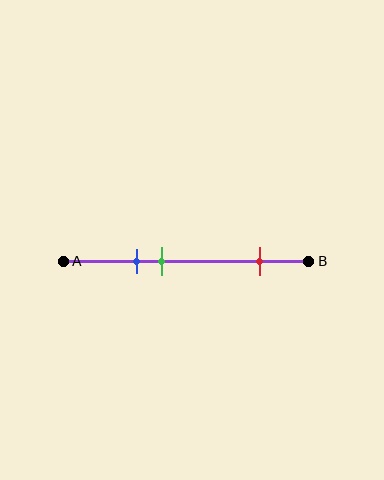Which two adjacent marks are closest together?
The blue and green marks are the closest adjacent pair.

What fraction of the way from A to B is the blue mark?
The blue mark is approximately 30% (0.3) of the way from A to B.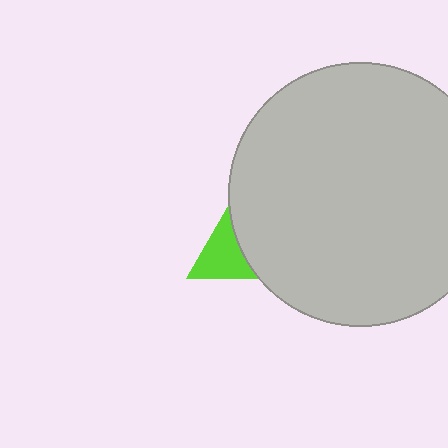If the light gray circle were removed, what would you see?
You would see the complete lime triangle.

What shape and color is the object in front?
The object in front is a light gray circle.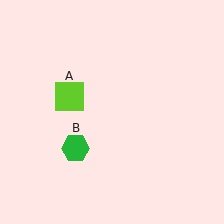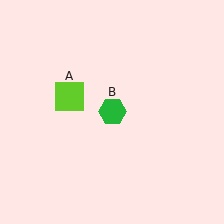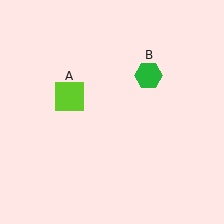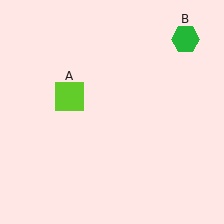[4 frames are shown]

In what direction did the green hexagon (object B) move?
The green hexagon (object B) moved up and to the right.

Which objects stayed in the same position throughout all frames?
Lime square (object A) remained stationary.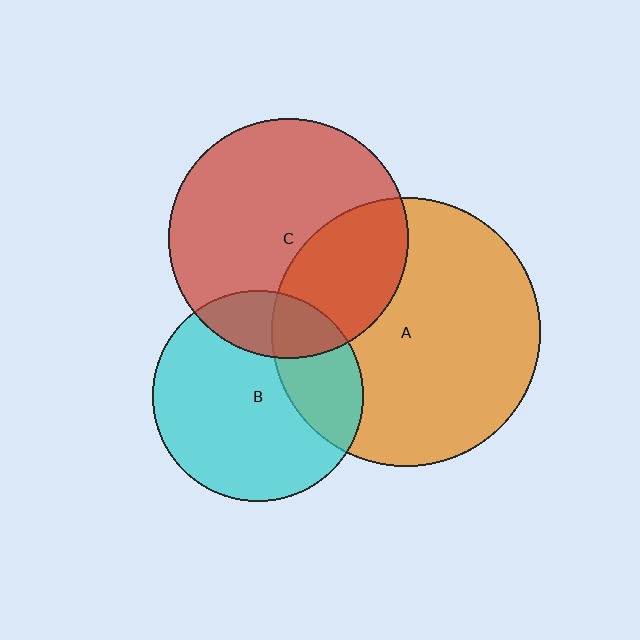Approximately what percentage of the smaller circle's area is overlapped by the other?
Approximately 25%.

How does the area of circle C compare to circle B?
Approximately 1.3 times.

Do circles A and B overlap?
Yes.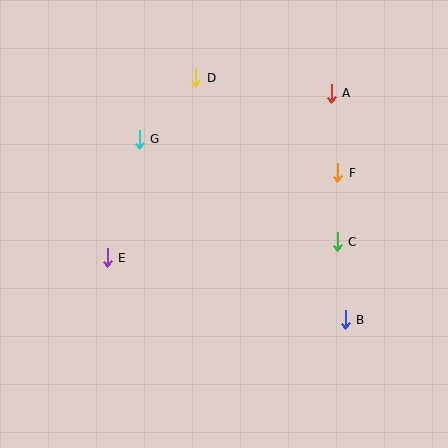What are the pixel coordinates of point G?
Point G is at (139, 139).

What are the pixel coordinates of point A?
Point A is at (331, 93).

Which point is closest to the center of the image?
Point C at (337, 242) is closest to the center.